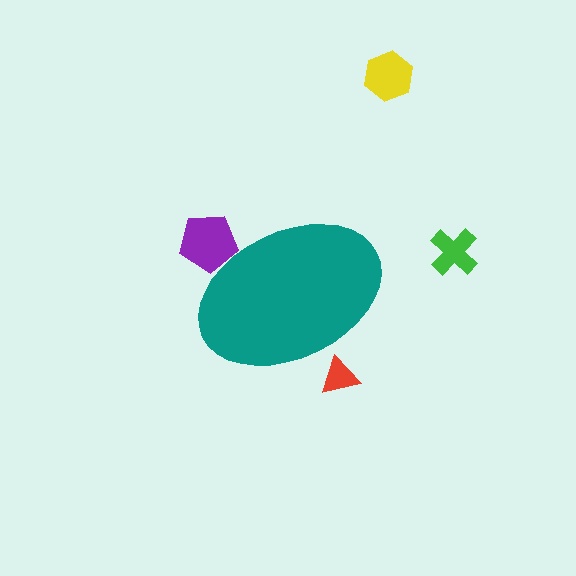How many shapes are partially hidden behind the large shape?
2 shapes are partially hidden.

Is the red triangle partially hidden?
Yes, the red triangle is partially hidden behind the teal ellipse.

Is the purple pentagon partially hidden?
Yes, the purple pentagon is partially hidden behind the teal ellipse.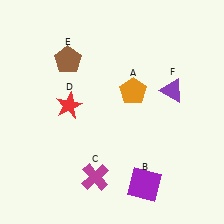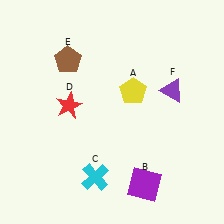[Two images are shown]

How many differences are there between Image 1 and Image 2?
There are 2 differences between the two images.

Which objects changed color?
A changed from orange to yellow. C changed from magenta to cyan.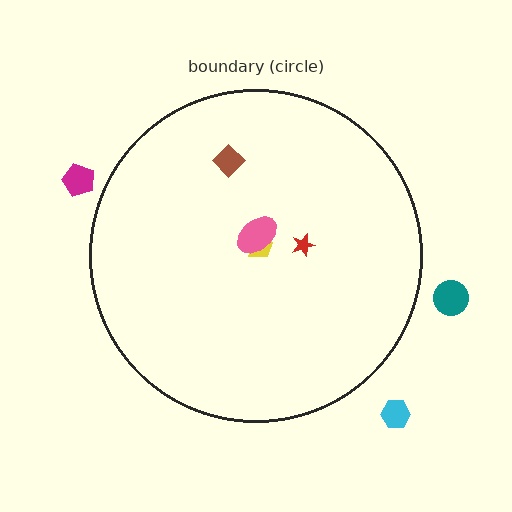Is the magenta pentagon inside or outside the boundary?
Outside.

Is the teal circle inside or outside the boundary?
Outside.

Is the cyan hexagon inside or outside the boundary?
Outside.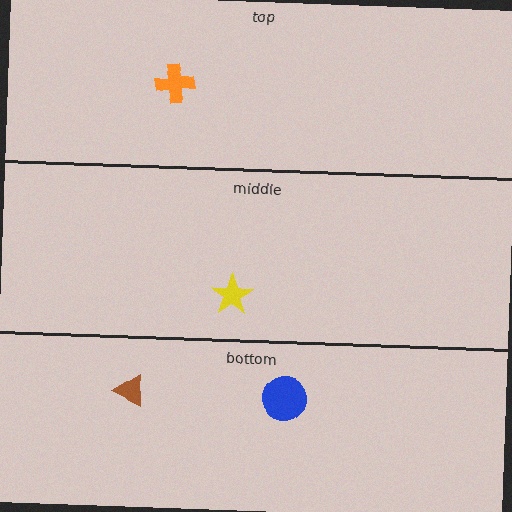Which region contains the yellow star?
The middle region.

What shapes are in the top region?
The orange cross.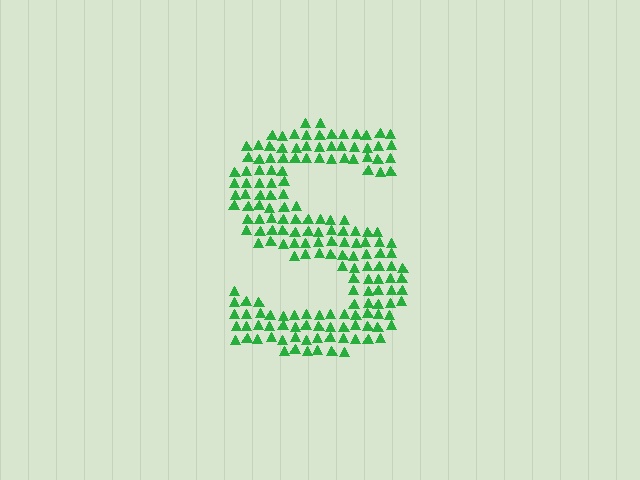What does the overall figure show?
The overall figure shows the letter S.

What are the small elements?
The small elements are triangles.